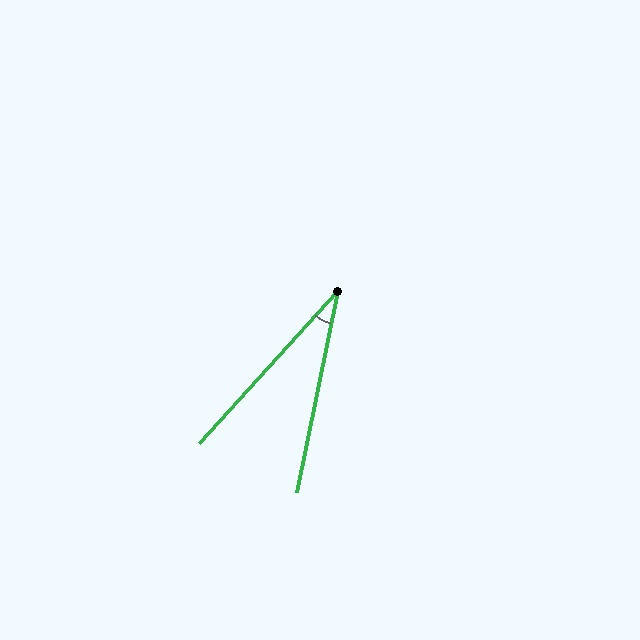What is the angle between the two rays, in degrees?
Approximately 31 degrees.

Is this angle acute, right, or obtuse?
It is acute.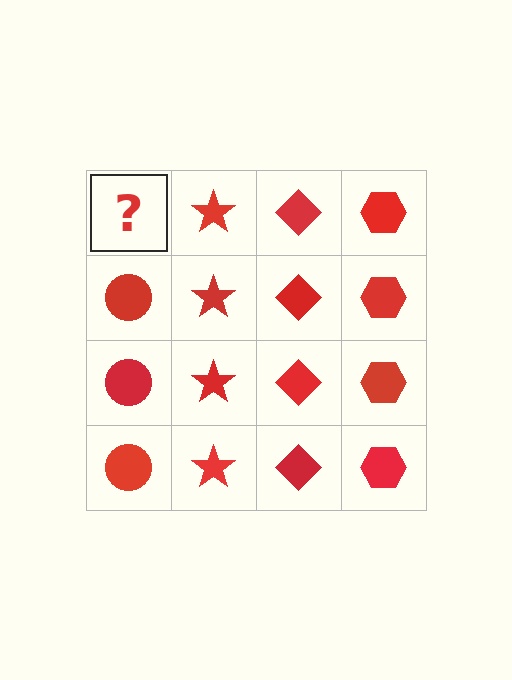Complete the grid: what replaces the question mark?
The question mark should be replaced with a red circle.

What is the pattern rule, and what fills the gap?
The rule is that each column has a consistent shape. The gap should be filled with a red circle.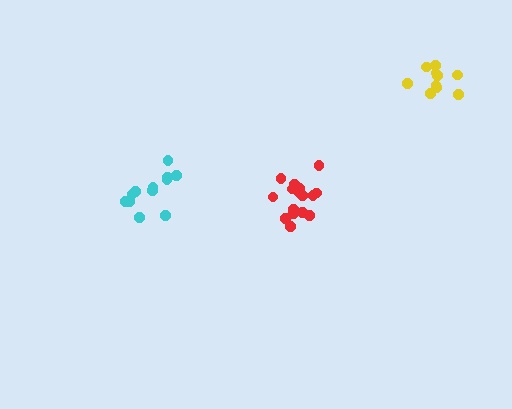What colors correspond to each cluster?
The clusters are colored: red, cyan, yellow.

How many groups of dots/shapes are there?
There are 3 groups.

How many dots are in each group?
Group 1: 16 dots, Group 2: 12 dots, Group 3: 10 dots (38 total).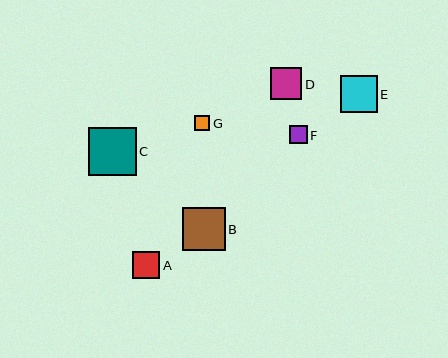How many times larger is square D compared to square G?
Square D is approximately 2.0 times the size of square G.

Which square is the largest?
Square C is the largest with a size of approximately 48 pixels.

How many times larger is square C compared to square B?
Square C is approximately 1.1 times the size of square B.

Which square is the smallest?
Square G is the smallest with a size of approximately 16 pixels.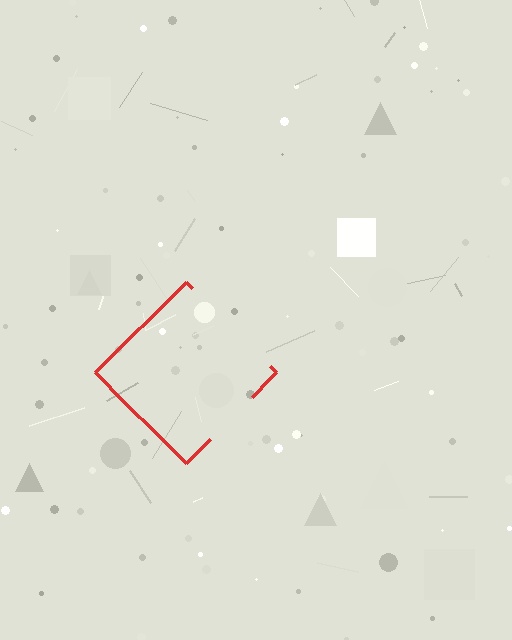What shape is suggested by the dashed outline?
The dashed outline suggests a diamond.